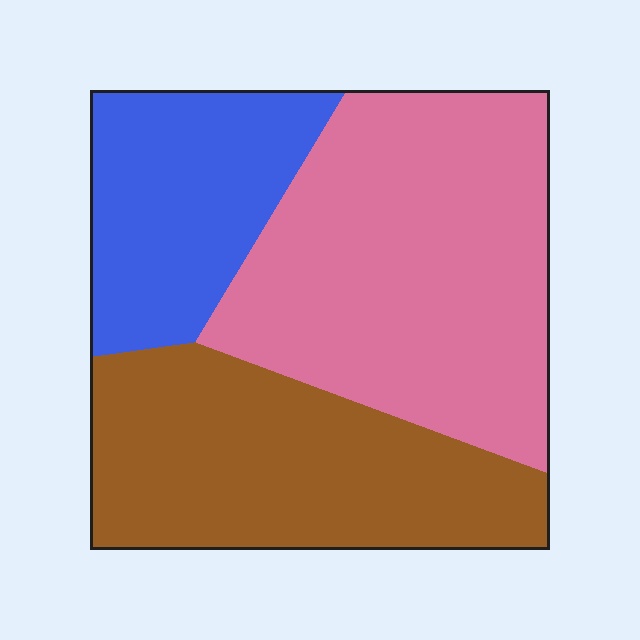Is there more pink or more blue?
Pink.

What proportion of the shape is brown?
Brown takes up about one third (1/3) of the shape.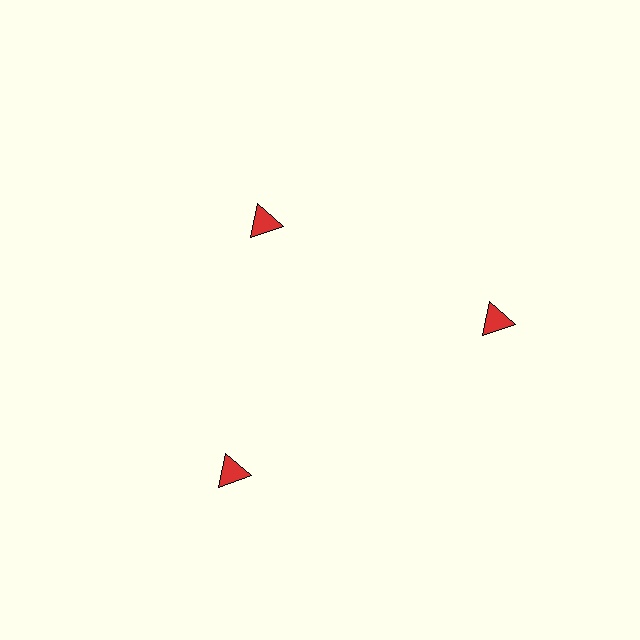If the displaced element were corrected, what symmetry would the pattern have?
It would have 3-fold rotational symmetry — the pattern would map onto itself every 120 degrees.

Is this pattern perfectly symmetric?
No. The 3 red triangles are arranged in a ring, but one element near the 11 o'clock position is pulled inward toward the center, breaking the 3-fold rotational symmetry.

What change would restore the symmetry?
The symmetry would be restored by moving it outward, back onto the ring so that all 3 triangles sit at equal angles and equal distance from the center.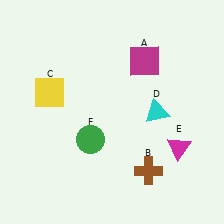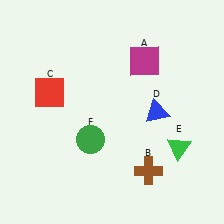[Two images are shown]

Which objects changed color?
C changed from yellow to red. D changed from cyan to blue. E changed from magenta to green.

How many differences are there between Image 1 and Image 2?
There are 3 differences between the two images.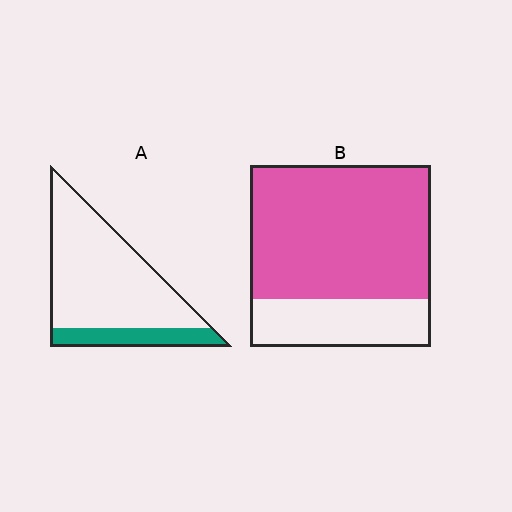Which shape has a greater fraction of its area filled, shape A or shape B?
Shape B.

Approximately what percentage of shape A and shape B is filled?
A is approximately 20% and B is approximately 75%.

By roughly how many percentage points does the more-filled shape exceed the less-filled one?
By roughly 55 percentage points (B over A).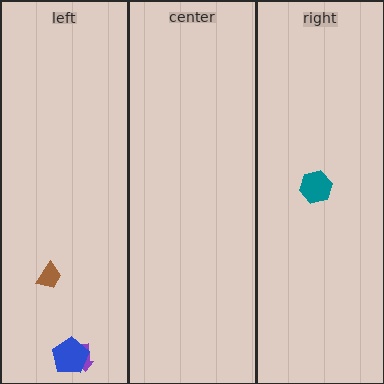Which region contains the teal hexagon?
The right region.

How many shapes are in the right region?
1.